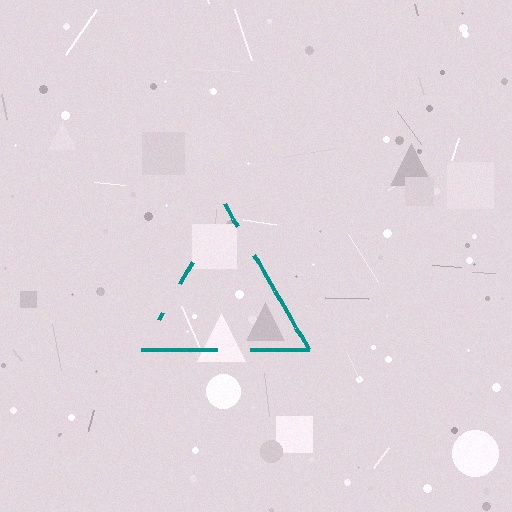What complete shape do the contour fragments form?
The contour fragments form a triangle.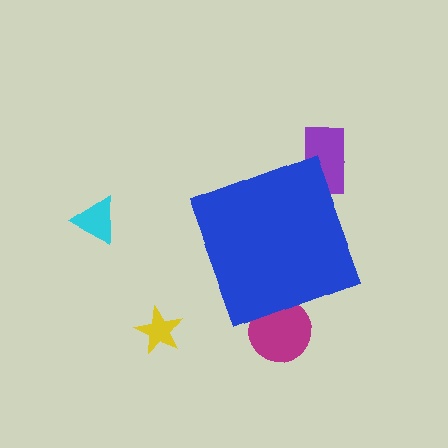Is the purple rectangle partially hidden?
Yes, the purple rectangle is partially hidden behind the blue diamond.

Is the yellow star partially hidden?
No, the yellow star is fully visible.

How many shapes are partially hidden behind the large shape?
2 shapes are partially hidden.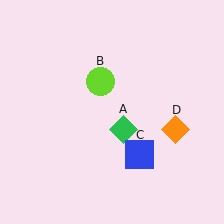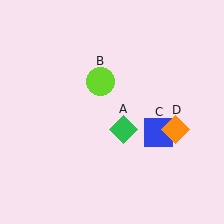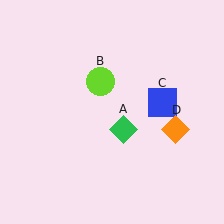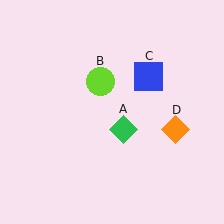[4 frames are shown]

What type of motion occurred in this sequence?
The blue square (object C) rotated counterclockwise around the center of the scene.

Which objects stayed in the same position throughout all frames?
Green diamond (object A) and lime circle (object B) and orange diamond (object D) remained stationary.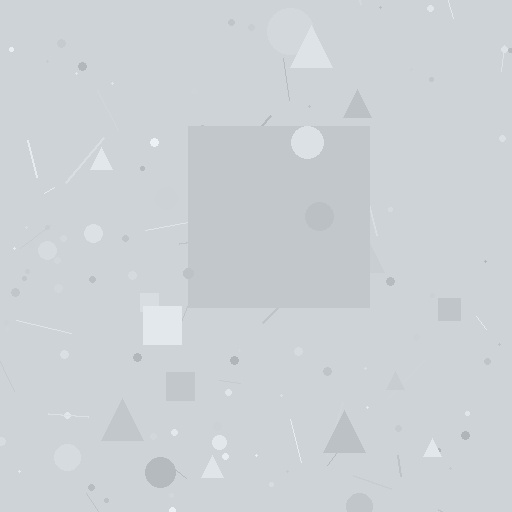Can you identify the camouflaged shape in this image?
The camouflaged shape is a square.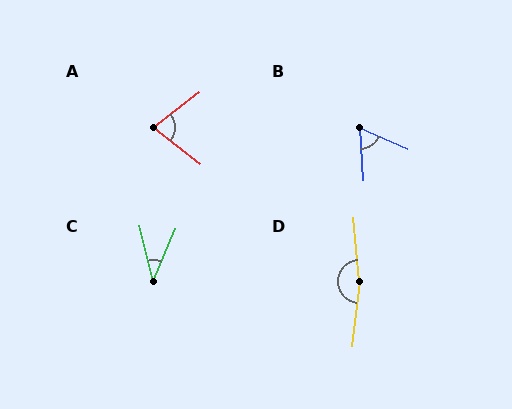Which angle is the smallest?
C, at approximately 35 degrees.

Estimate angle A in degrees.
Approximately 75 degrees.